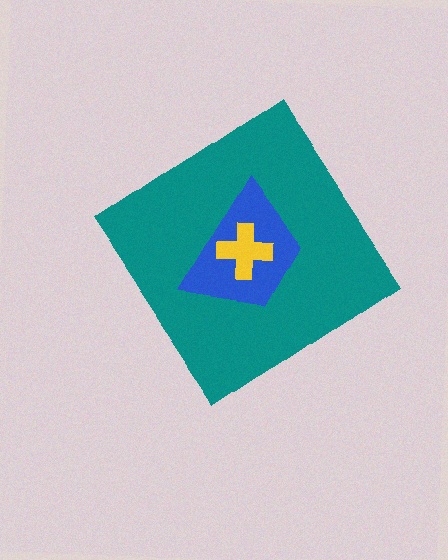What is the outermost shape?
The teal diamond.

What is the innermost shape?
The yellow cross.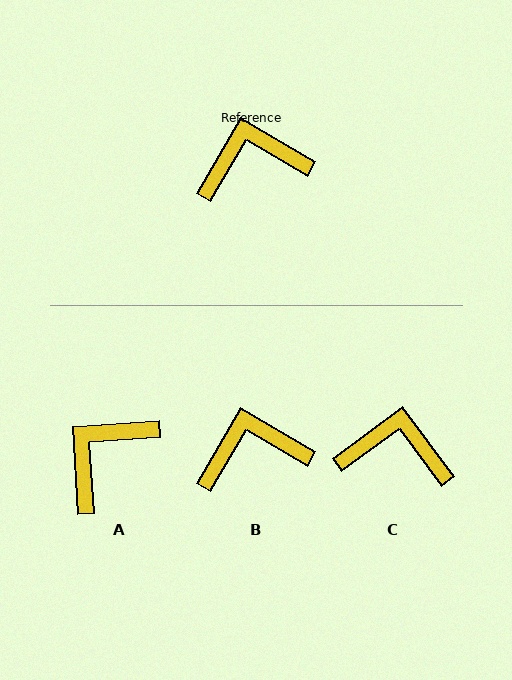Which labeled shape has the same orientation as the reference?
B.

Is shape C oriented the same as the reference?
No, it is off by about 23 degrees.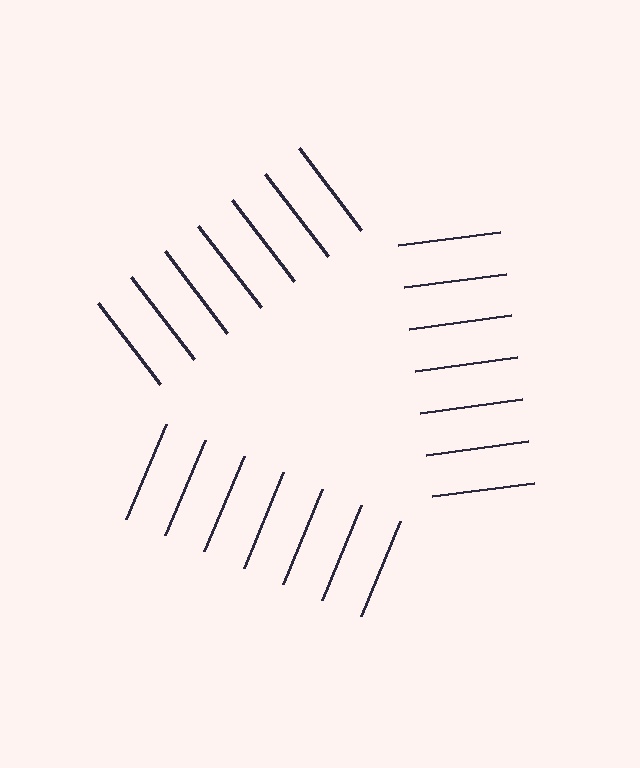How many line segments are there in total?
21 — 7 along each of the 3 edges.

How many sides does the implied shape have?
3 sides — the line-ends trace a triangle.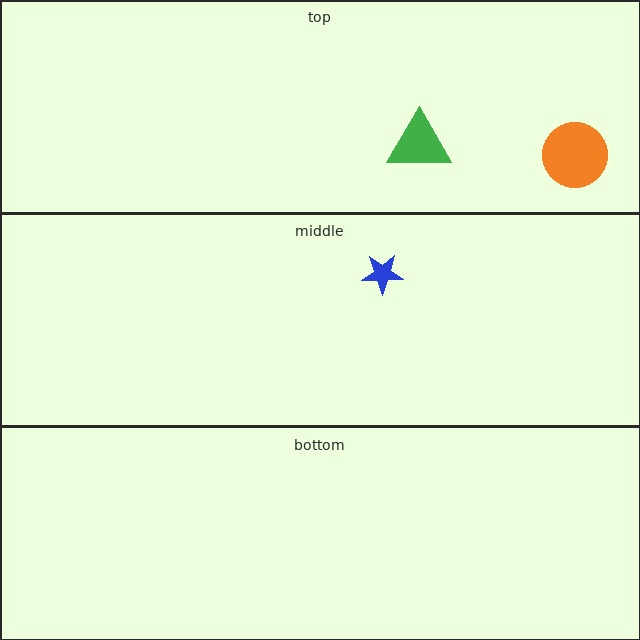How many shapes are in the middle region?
1.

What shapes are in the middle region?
The blue star.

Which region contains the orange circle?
The top region.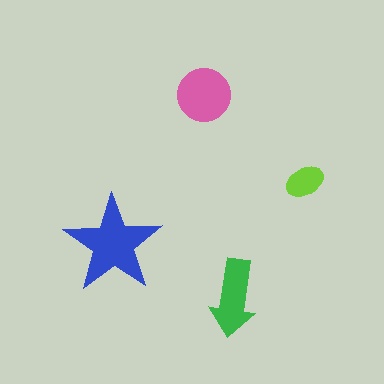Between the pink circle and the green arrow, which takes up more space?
The pink circle.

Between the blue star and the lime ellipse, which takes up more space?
The blue star.